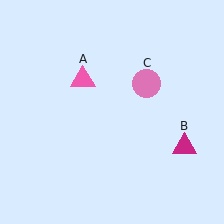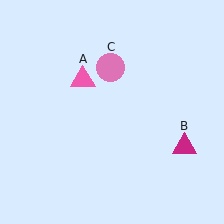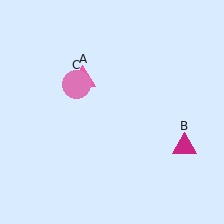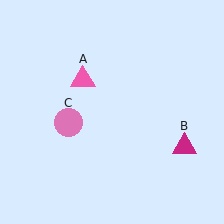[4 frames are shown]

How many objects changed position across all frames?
1 object changed position: pink circle (object C).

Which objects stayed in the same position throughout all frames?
Pink triangle (object A) and magenta triangle (object B) remained stationary.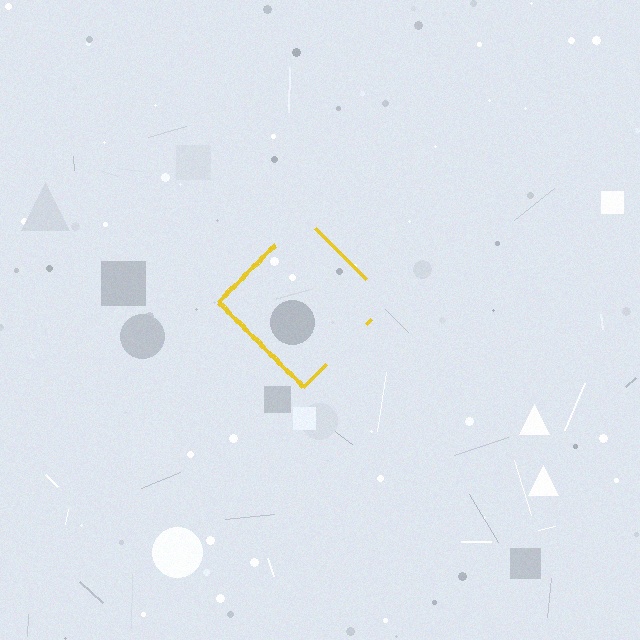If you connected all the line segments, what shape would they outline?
They would outline a diamond.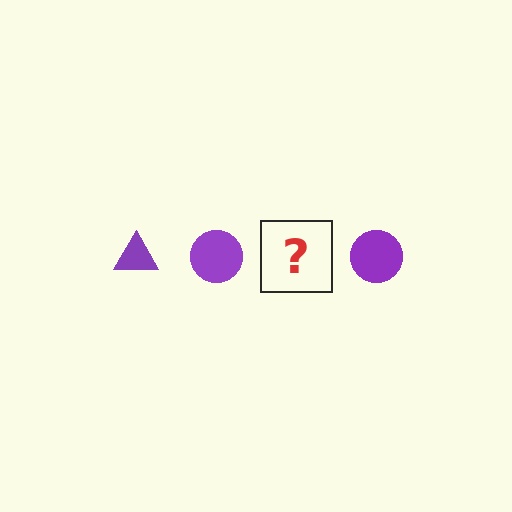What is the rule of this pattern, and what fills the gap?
The rule is that the pattern cycles through triangle, circle shapes in purple. The gap should be filled with a purple triangle.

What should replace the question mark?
The question mark should be replaced with a purple triangle.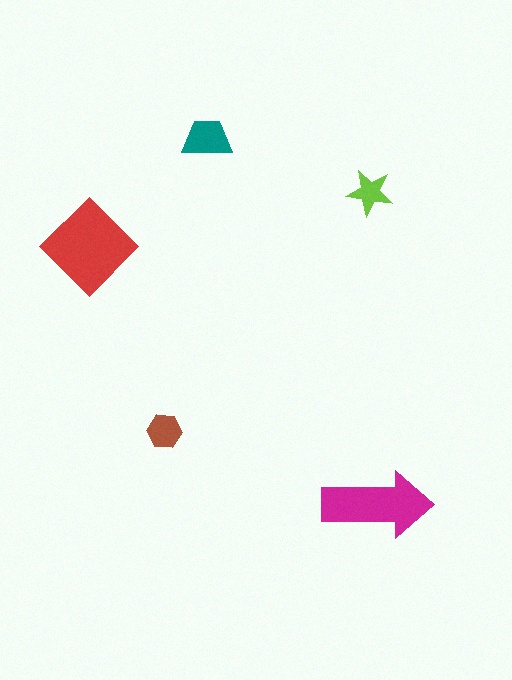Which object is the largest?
The red diamond.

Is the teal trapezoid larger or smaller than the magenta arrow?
Smaller.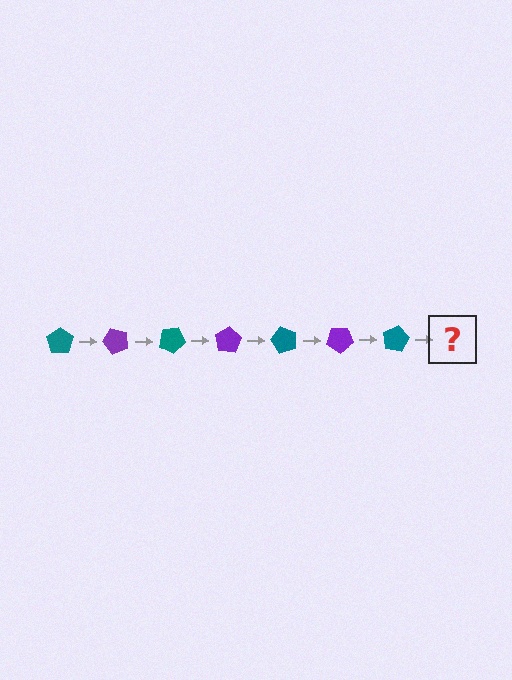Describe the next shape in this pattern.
It should be a purple pentagon, rotated 350 degrees from the start.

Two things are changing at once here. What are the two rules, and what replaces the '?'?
The two rules are that it rotates 50 degrees each step and the color cycles through teal and purple. The '?' should be a purple pentagon, rotated 350 degrees from the start.